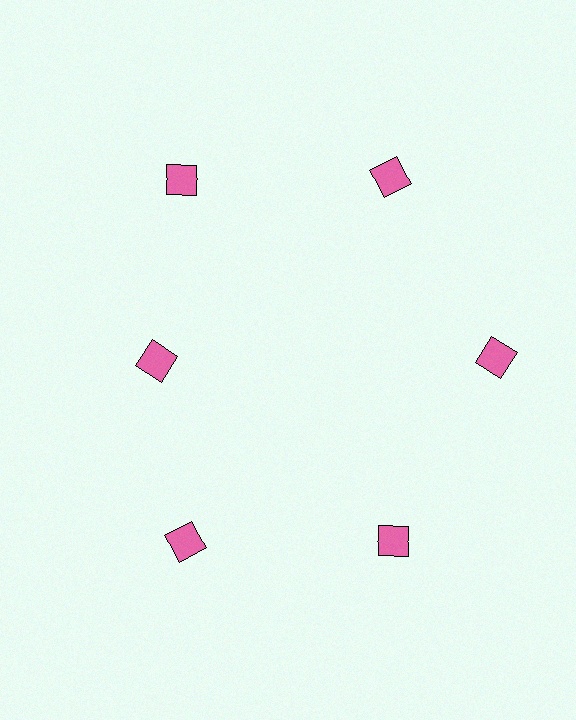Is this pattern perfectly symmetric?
No. The 6 pink squares are arranged in a ring, but one element near the 9 o'clock position is pulled inward toward the center, breaking the 6-fold rotational symmetry.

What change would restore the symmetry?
The symmetry would be restored by moving it outward, back onto the ring so that all 6 squares sit at equal angles and equal distance from the center.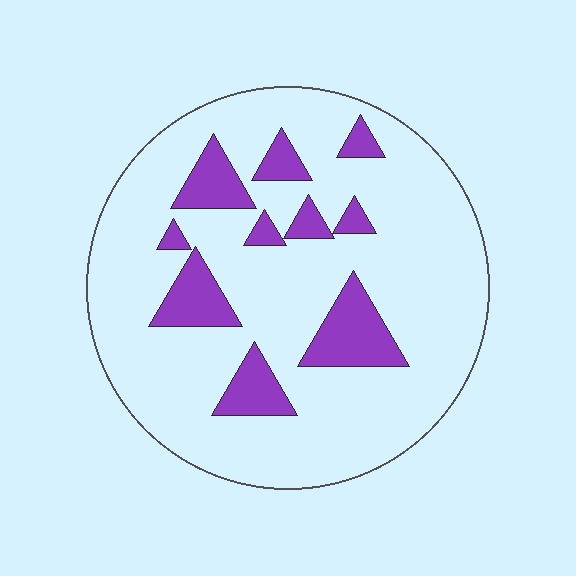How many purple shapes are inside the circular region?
10.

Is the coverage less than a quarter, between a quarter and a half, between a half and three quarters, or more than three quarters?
Less than a quarter.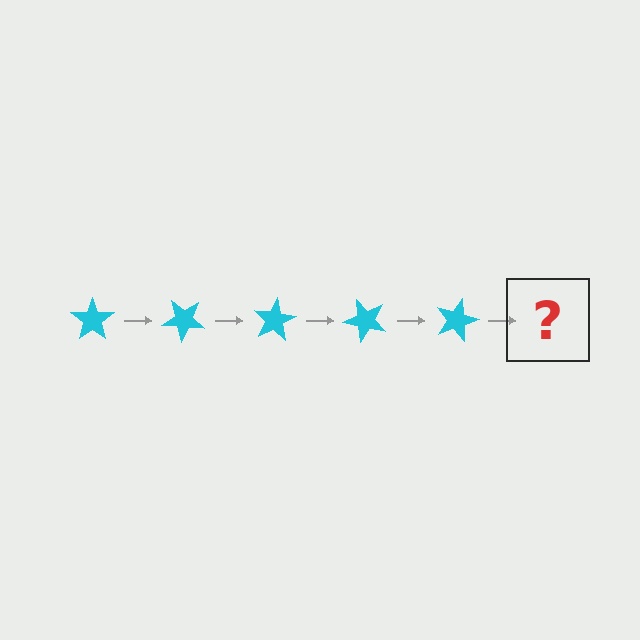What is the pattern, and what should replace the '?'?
The pattern is that the star rotates 40 degrees each step. The '?' should be a cyan star rotated 200 degrees.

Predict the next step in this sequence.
The next step is a cyan star rotated 200 degrees.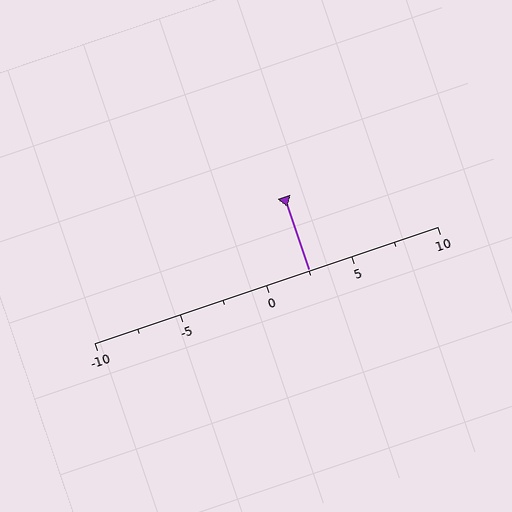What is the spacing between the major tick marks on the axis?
The major ticks are spaced 5 apart.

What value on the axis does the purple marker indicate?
The marker indicates approximately 2.5.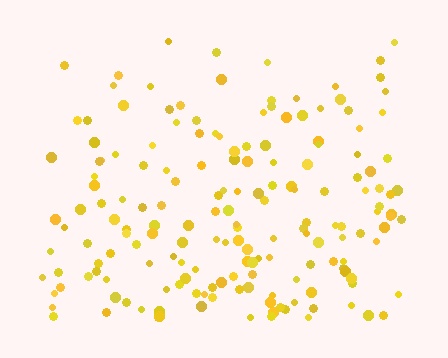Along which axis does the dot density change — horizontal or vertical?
Vertical.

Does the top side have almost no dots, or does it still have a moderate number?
Still a moderate number, just noticeably fewer than the bottom.